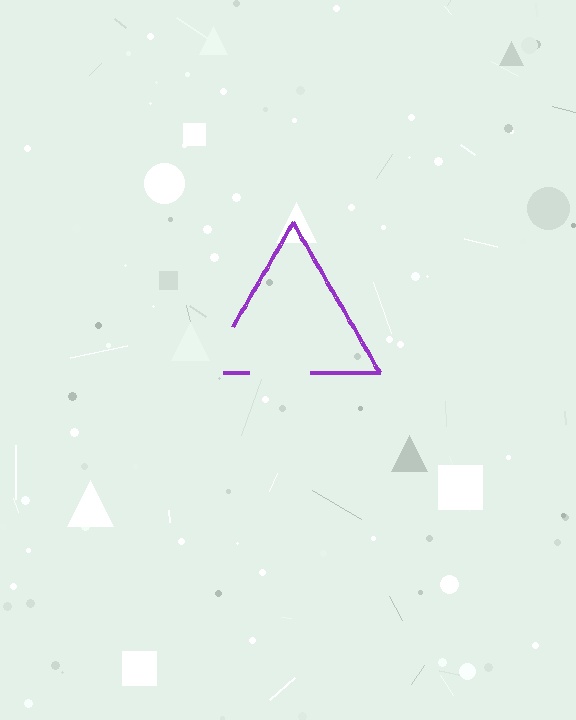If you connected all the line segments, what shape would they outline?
They would outline a triangle.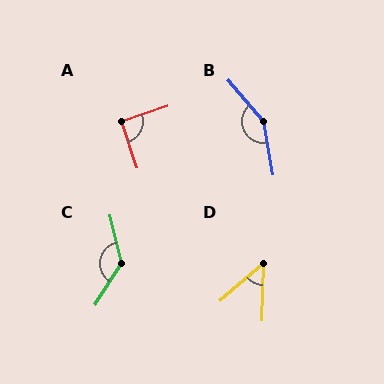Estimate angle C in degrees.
Approximately 134 degrees.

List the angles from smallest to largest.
D (47°), A (90°), C (134°), B (150°).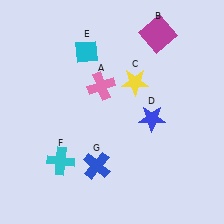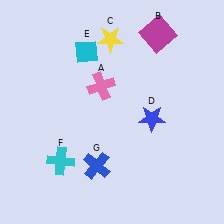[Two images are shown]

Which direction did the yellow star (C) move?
The yellow star (C) moved up.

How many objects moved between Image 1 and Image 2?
1 object moved between the two images.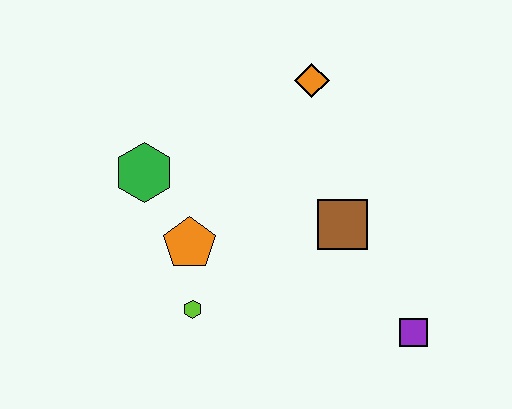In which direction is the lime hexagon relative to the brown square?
The lime hexagon is to the left of the brown square.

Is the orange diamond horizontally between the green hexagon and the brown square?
Yes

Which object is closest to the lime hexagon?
The orange pentagon is closest to the lime hexagon.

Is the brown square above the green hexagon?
No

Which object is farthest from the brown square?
The green hexagon is farthest from the brown square.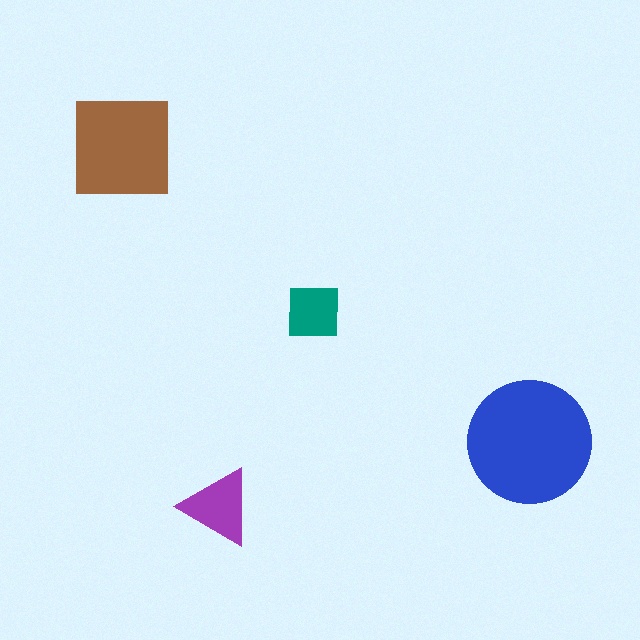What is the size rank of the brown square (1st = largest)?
2nd.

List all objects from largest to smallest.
The blue circle, the brown square, the purple triangle, the teal square.